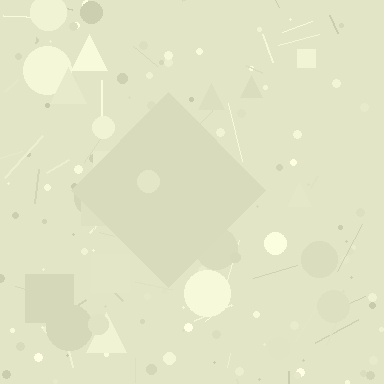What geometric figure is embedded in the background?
A diamond is embedded in the background.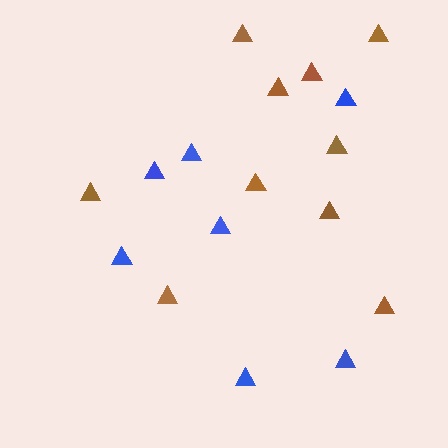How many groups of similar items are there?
There are 2 groups: one group of brown triangles (10) and one group of blue triangles (7).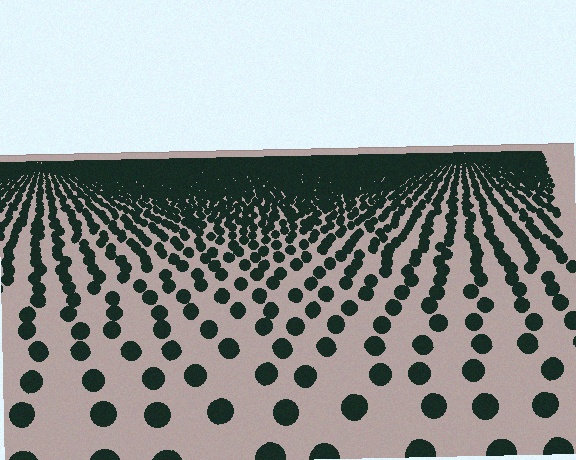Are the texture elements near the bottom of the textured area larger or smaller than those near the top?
Larger. Near the bottom, elements are closer to the viewer and appear at a bigger on-screen size.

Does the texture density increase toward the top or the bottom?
Density increases toward the top.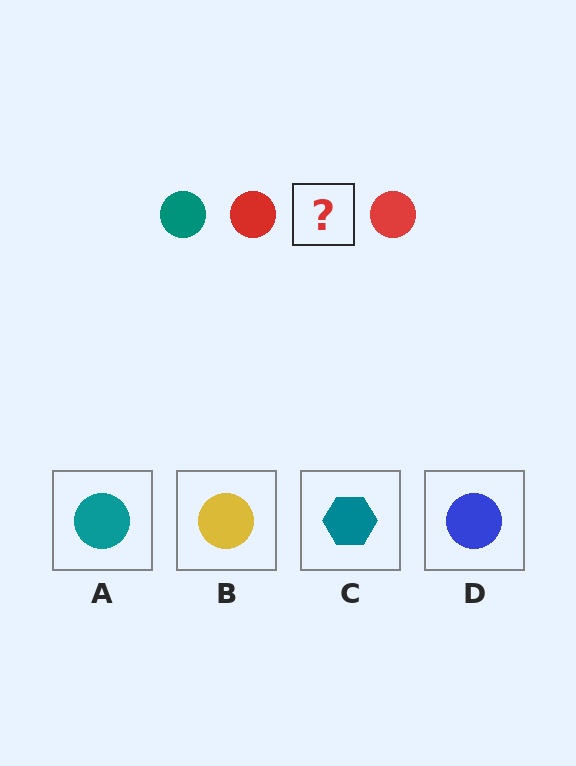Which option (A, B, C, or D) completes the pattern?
A.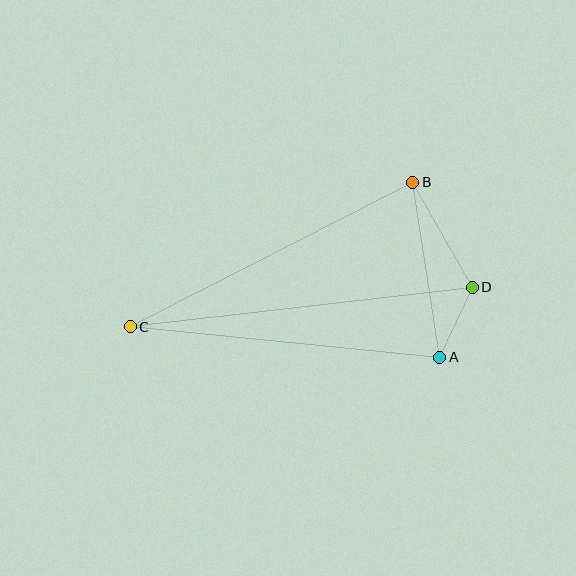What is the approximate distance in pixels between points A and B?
The distance between A and B is approximately 177 pixels.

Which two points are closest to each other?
Points A and D are closest to each other.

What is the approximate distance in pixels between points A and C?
The distance between A and C is approximately 311 pixels.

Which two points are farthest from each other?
Points C and D are farthest from each other.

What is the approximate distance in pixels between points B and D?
The distance between B and D is approximately 121 pixels.